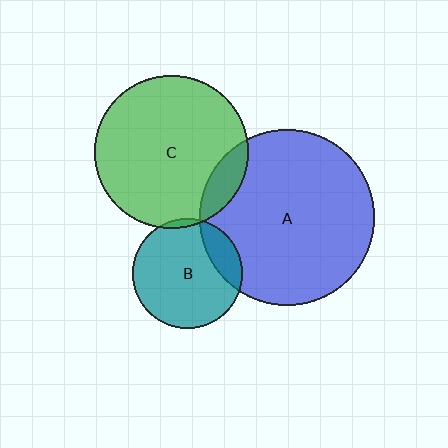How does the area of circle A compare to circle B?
Approximately 2.5 times.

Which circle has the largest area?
Circle A (blue).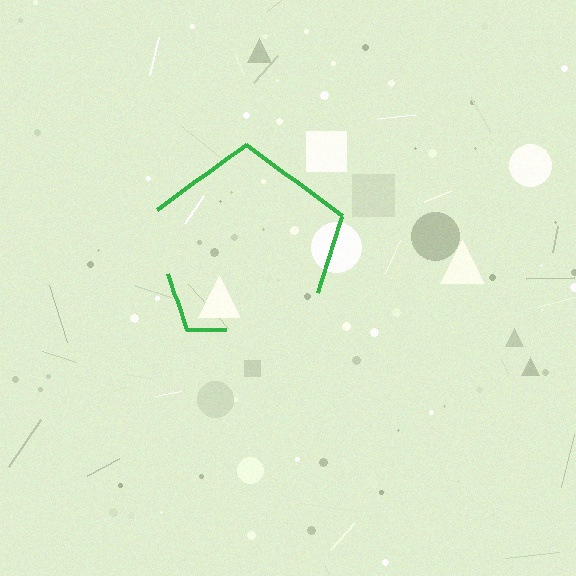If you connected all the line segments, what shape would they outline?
They would outline a pentagon.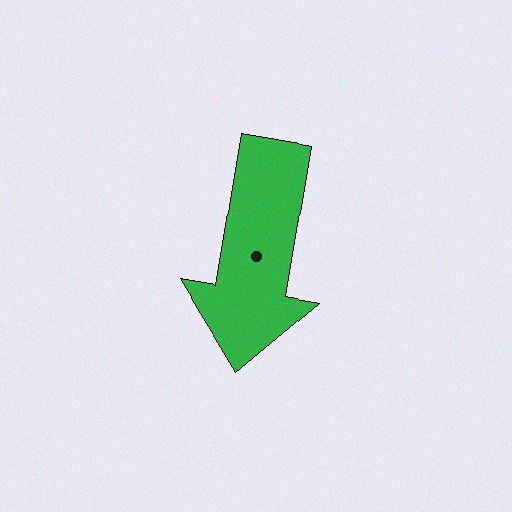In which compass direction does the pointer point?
South.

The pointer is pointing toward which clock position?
Roughly 6 o'clock.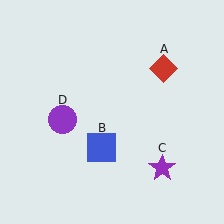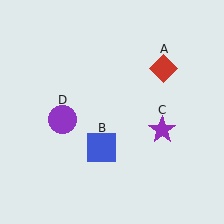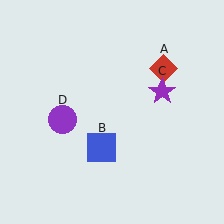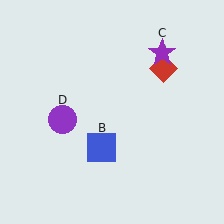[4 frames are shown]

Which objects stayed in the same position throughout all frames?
Red diamond (object A) and blue square (object B) and purple circle (object D) remained stationary.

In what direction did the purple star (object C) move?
The purple star (object C) moved up.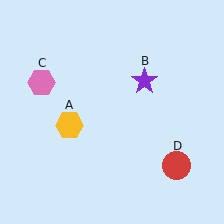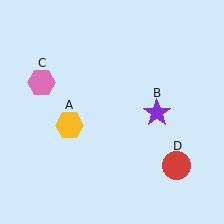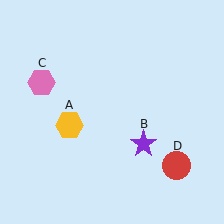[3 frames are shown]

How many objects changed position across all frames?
1 object changed position: purple star (object B).